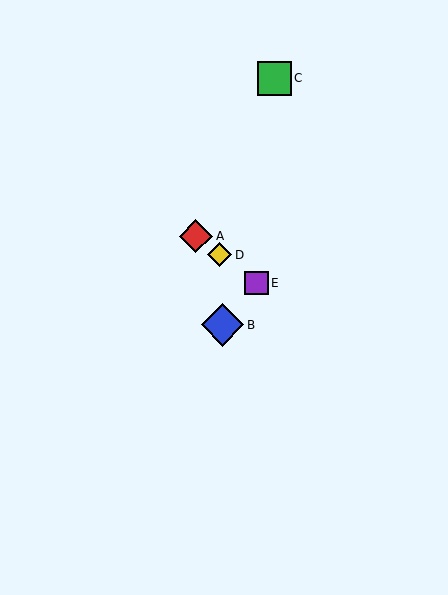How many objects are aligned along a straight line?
3 objects (A, D, E) are aligned along a straight line.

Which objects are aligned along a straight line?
Objects A, D, E are aligned along a straight line.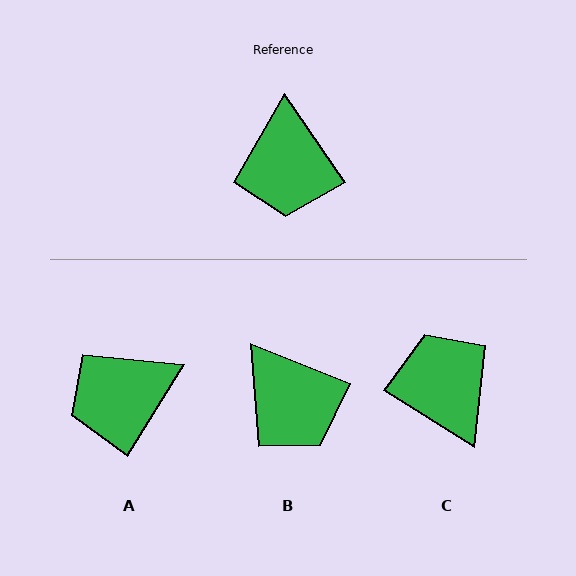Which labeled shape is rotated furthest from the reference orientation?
C, about 156 degrees away.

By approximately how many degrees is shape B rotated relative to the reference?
Approximately 34 degrees counter-clockwise.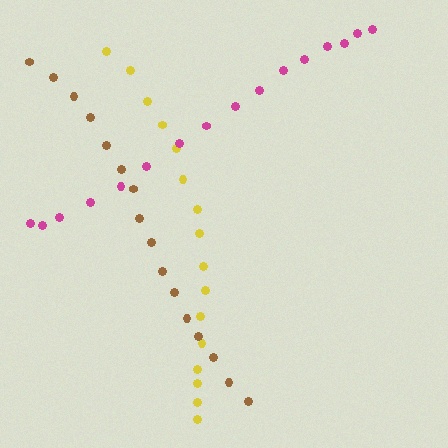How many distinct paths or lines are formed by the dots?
There are 3 distinct paths.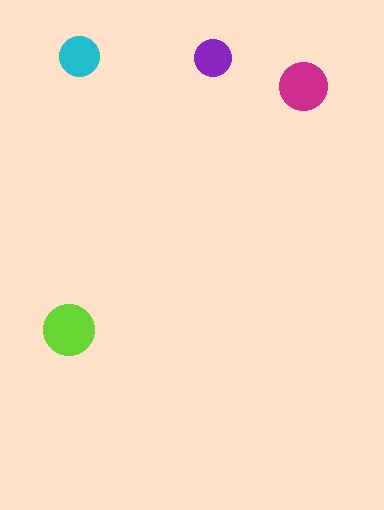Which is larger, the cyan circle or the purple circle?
The cyan one.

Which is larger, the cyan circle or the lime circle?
The lime one.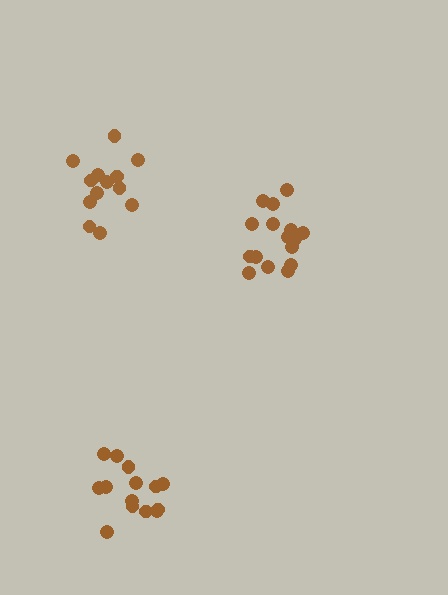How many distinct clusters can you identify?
There are 3 distinct clusters.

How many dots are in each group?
Group 1: 16 dots, Group 2: 14 dots, Group 3: 13 dots (43 total).